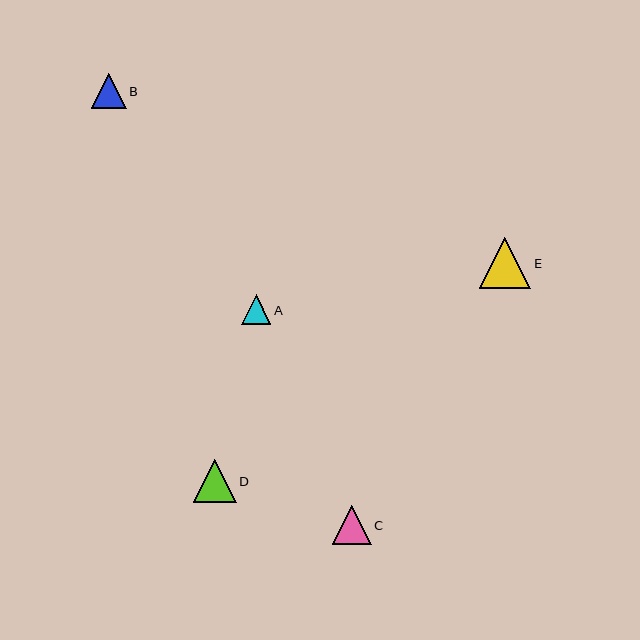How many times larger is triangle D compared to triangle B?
Triangle D is approximately 1.2 times the size of triangle B.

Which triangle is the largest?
Triangle E is the largest with a size of approximately 51 pixels.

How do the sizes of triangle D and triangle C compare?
Triangle D and triangle C are approximately the same size.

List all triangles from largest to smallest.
From largest to smallest: E, D, C, B, A.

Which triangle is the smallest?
Triangle A is the smallest with a size of approximately 30 pixels.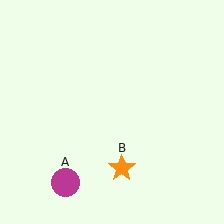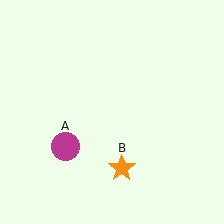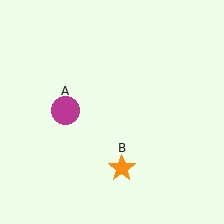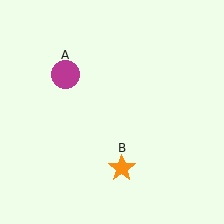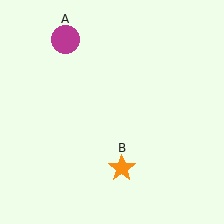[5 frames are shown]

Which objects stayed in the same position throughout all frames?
Orange star (object B) remained stationary.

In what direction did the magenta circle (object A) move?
The magenta circle (object A) moved up.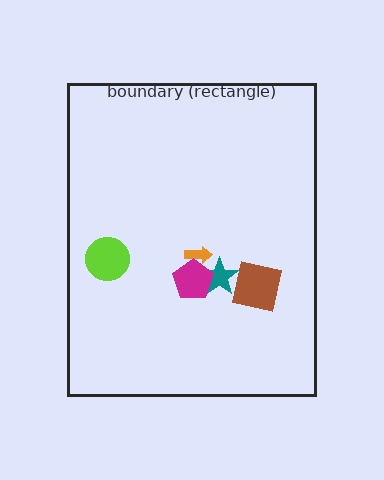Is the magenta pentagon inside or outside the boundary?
Inside.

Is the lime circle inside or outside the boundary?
Inside.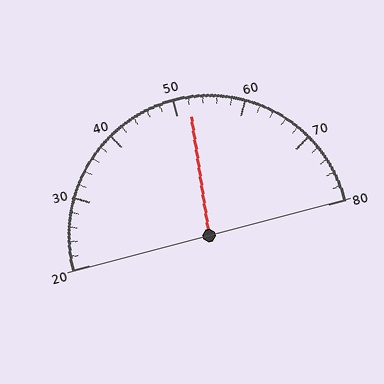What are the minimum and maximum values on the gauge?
The gauge ranges from 20 to 80.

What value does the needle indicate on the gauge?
The needle indicates approximately 52.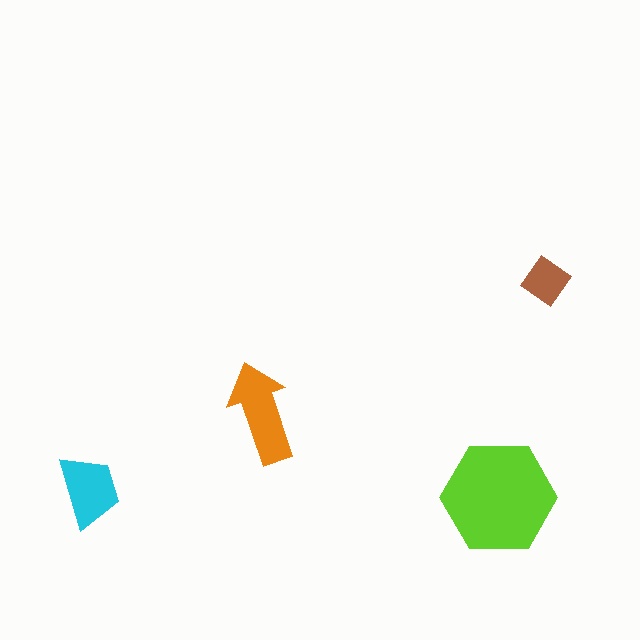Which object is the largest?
The lime hexagon.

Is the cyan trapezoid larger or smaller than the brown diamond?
Larger.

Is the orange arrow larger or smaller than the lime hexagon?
Smaller.